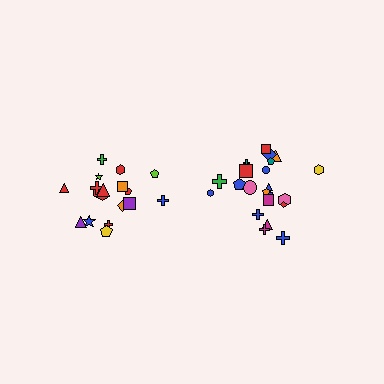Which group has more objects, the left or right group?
The right group.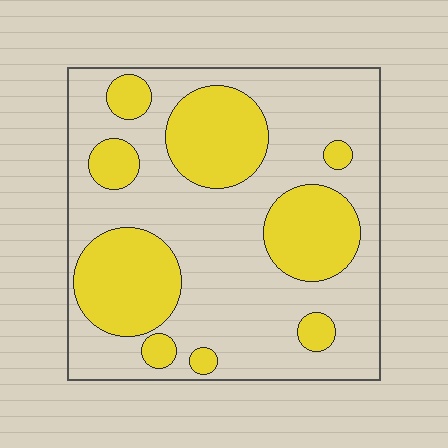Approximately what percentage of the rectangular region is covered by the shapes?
Approximately 35%.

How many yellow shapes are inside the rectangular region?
9.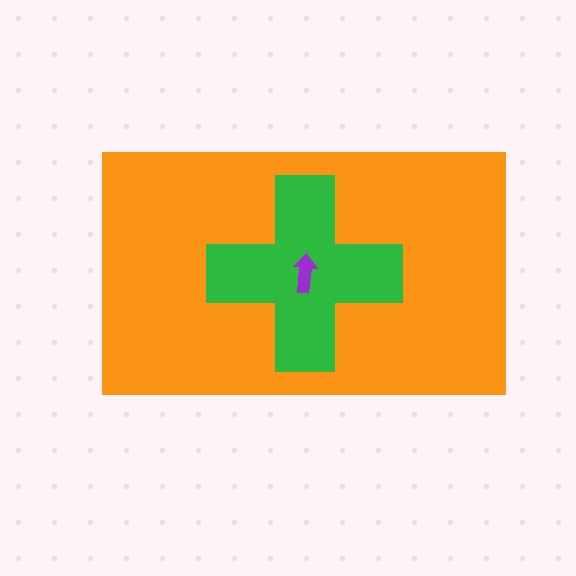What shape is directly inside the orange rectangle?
The green cross.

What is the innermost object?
The purple arrow.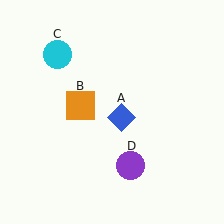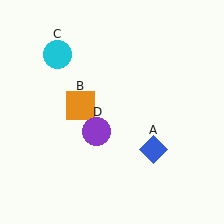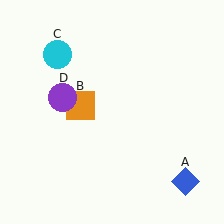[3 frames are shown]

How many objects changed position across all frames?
2 objects changed position: blue diamond (object A), purple circle (object D).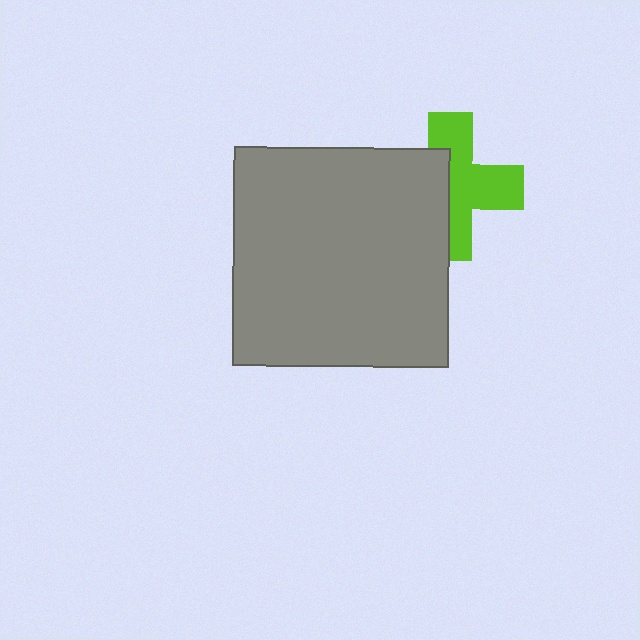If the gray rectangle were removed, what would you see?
You would see the complete lime cross.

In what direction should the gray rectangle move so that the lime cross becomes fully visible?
The gray rectangle should move left. That is the shortest direction to clear the overlap and leave the lime cross fully visible.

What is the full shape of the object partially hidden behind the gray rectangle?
The partially hidden object is a lime cross.